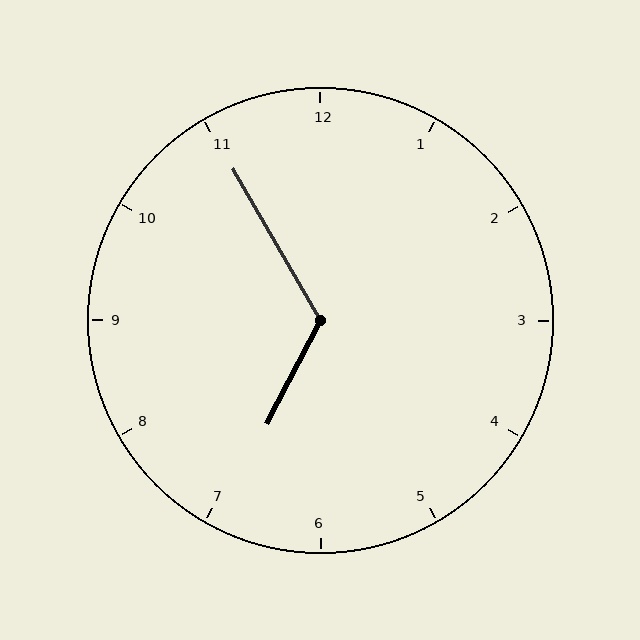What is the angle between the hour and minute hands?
Approximately 122 degrees.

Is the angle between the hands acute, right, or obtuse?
It is obtuse.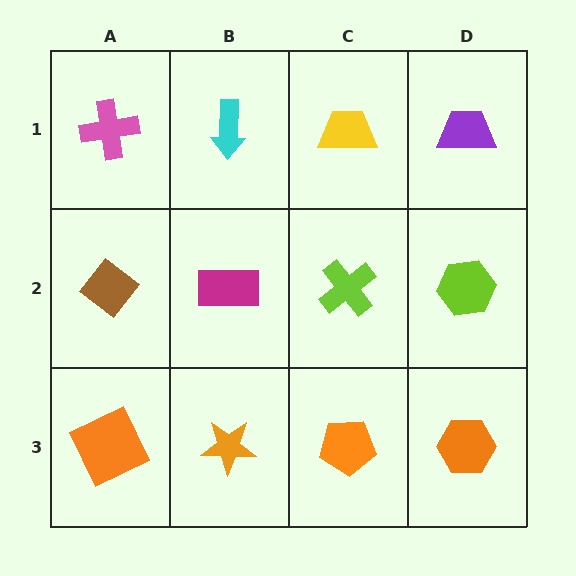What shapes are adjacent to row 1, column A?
A brown diamond (row 2, column A), a cyan arrow (row 1, column B).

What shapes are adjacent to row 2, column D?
A purple trapezoid (row 1, column D), an orange hexagon (row 3, column D), a lime cross (row 2, column C).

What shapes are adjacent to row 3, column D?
A lime hexagon (row 2, column D), an orange pentagon (row 3, column C).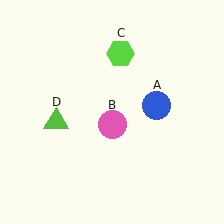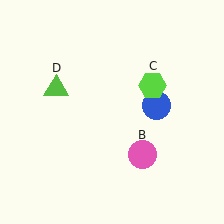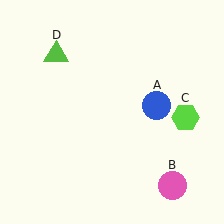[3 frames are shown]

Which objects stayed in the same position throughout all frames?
Blue circle (object A) remained stationary.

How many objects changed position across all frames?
3 objects changed position: pink circle (object B), lime hexagon (object C), lime triangle (object D).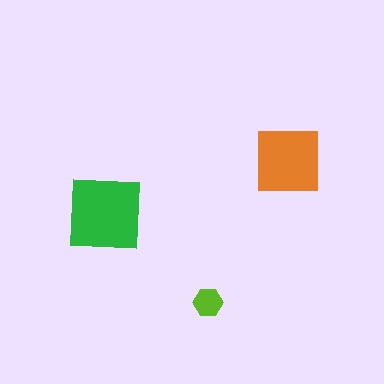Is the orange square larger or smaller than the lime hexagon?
Larger.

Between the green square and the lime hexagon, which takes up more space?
The green square.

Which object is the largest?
The green square.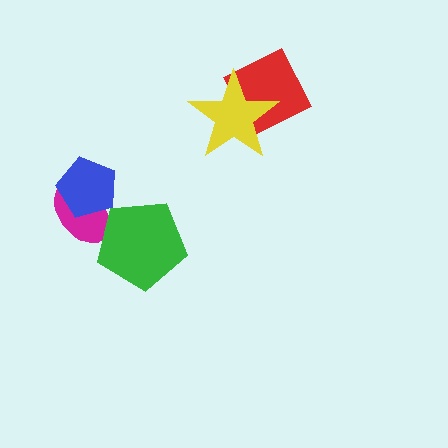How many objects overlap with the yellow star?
1 object overlaps with the yellow star.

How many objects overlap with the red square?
1 object overlaps with the red square.